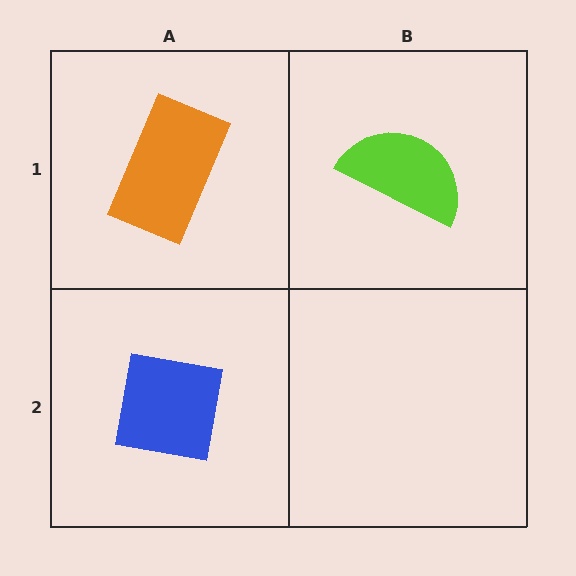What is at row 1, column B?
A lime semicircle.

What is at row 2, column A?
A blue square.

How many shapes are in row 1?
2 shapes.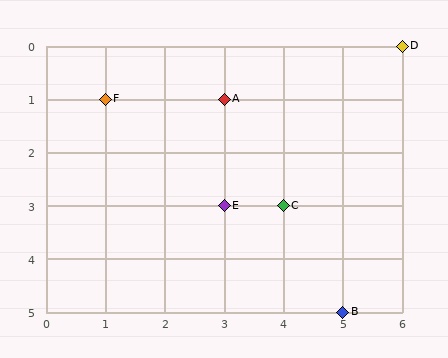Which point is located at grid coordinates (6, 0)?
Point D is at (6, 0).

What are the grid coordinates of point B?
Point B is at grid coordinates (5, 5).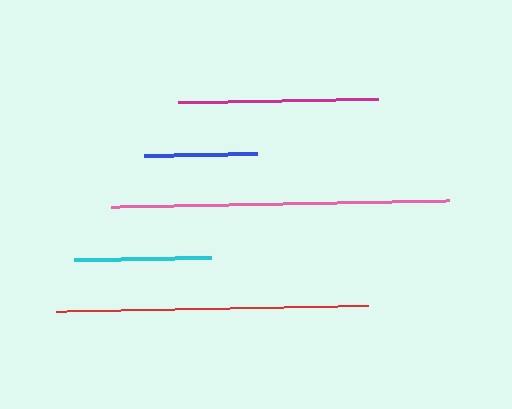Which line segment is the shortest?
The blue line is the shortest at approximately 114 pixels.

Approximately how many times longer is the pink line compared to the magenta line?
The pink line is approximately 1.7 times the length of the magenta line.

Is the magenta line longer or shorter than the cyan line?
The magenta line is longer than the cyan line.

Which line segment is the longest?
The pink line is the longest at approximately 338 pixels.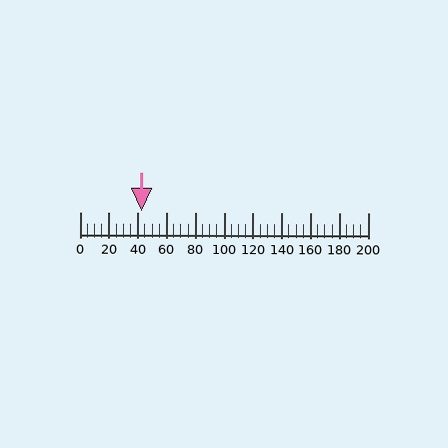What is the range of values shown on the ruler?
The ruler shows values from 0 to 200.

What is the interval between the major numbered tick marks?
The major tick marks are spaced 20 units apart.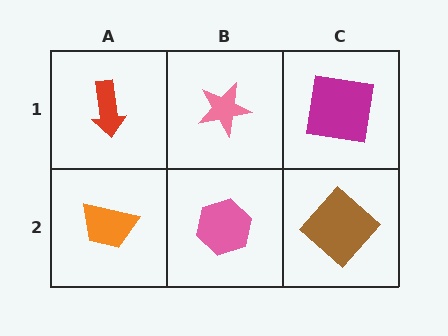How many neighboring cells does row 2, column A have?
2.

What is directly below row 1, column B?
A pink hexagon.